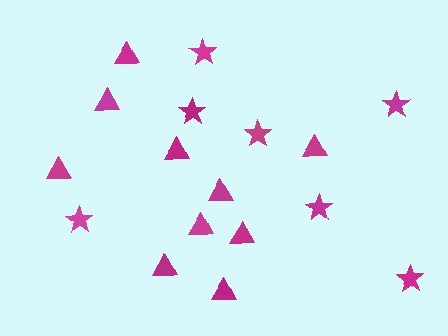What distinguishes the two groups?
There are 2 groups: one group of triangles (10) and one group of stars (7).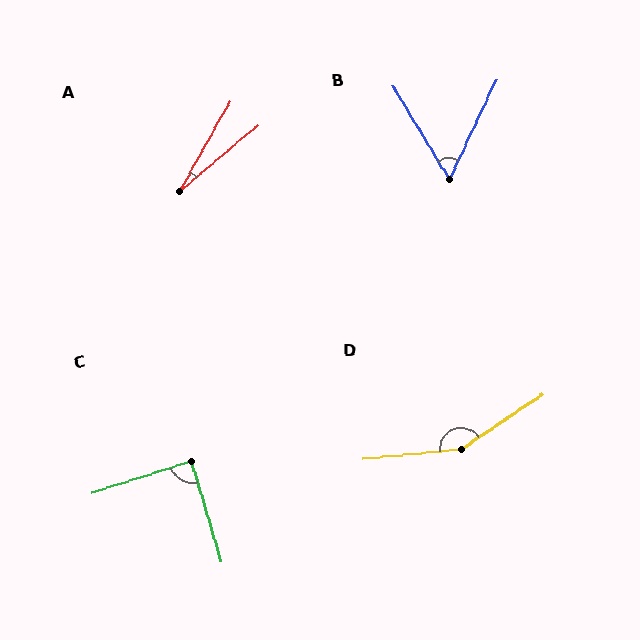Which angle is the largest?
D, at approximately 152 degrees.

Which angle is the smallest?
A, at approximately 21 degrees.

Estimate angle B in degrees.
Approximately 56 degrees.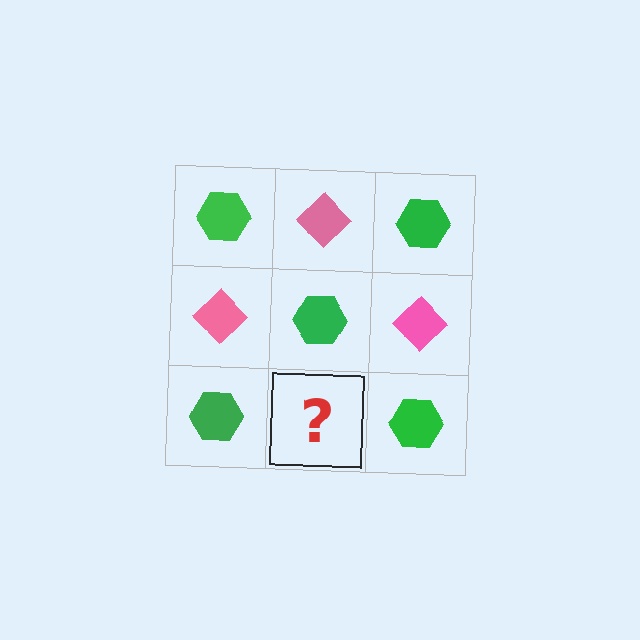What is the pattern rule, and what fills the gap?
The rule is that it alternates green hexagon and pink diamond in a checkerboard pattern. The gap should be filled with a pink diamond.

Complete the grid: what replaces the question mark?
The question mark should be replaced with a pink diamond.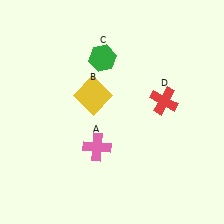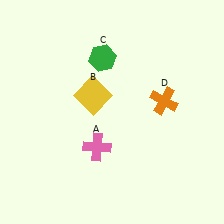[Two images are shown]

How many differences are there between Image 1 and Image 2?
There is 1 difference between the two images.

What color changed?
The cross (D) changed from red in Image 1 to orange in Image 2.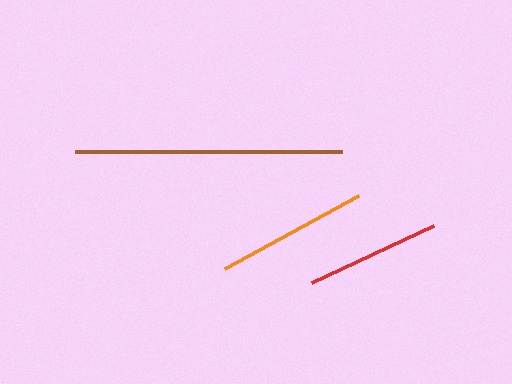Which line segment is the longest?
The brown line is the longest at approximately 267 pixels.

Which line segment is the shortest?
The red line is the shortest at approximately 135 pixels.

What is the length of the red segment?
The red segment is approximately 135 pixels long.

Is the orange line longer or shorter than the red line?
The orange line is longer than the red line.